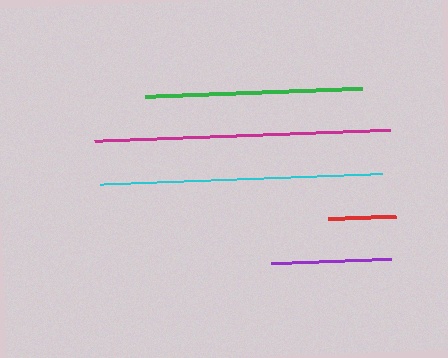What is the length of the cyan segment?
The cyan segment is approximately 282 pixels long.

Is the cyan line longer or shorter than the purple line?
The cyan line is longer than the purple line.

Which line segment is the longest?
The magenta line is the longest at approximately 296 pixels.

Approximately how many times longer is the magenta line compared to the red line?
The magenta line is approximately 4.4 times the length of the red line.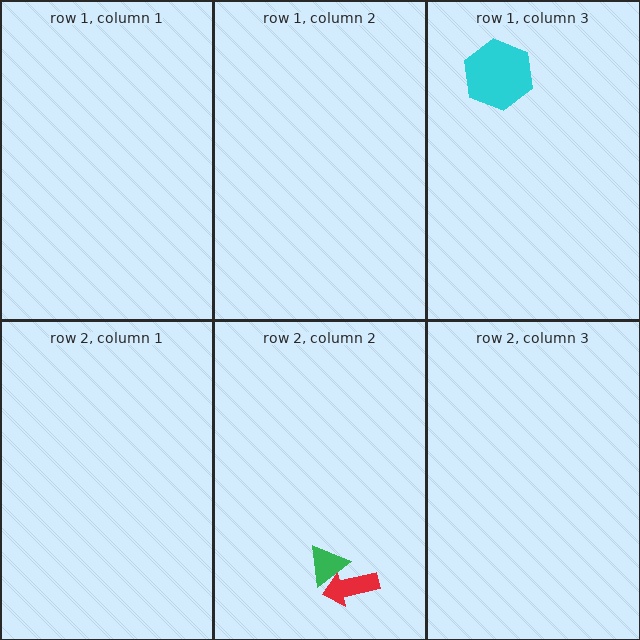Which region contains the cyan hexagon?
The row 1, column 3 region.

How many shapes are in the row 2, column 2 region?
2.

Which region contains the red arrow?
The row 2, column 2 region.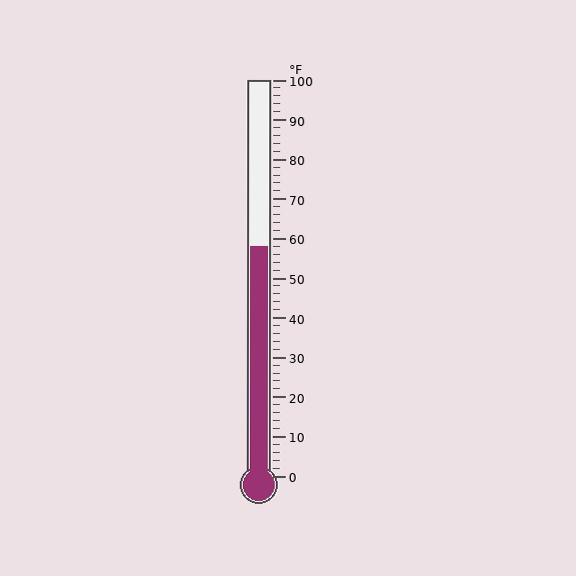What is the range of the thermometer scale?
The thermometer scale ranges from 0°F to 100°F.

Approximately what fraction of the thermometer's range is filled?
The thermometer is filled to approximately 60% of its range.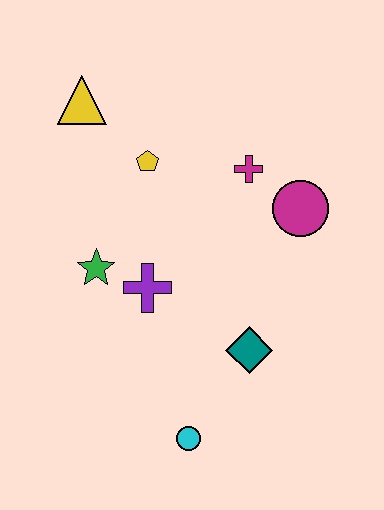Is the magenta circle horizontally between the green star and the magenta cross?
No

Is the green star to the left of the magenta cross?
Yes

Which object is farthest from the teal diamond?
The yellow triangle is farthest from the teal diamond.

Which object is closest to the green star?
The purple cross is closest to the green star.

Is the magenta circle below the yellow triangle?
Yes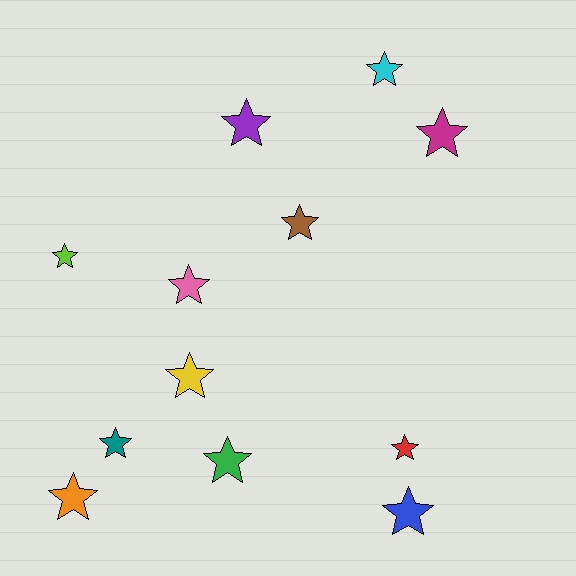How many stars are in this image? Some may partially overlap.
There are 12 stars.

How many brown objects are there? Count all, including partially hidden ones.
There is 1 brown object.